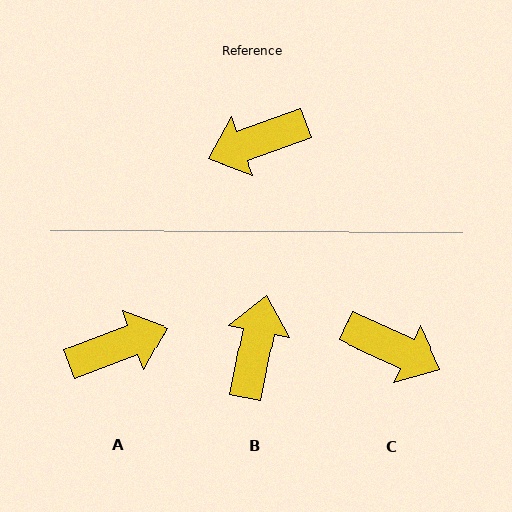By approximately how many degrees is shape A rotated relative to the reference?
Approximately 179 degrees clockwise.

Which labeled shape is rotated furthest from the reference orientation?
A, about 179 degrees away.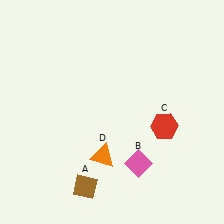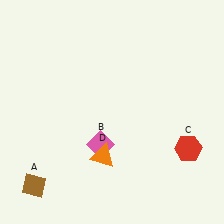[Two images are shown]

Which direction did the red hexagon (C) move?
The red hexagon (C) moved right.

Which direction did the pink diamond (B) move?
The pink diamond (B) moved left.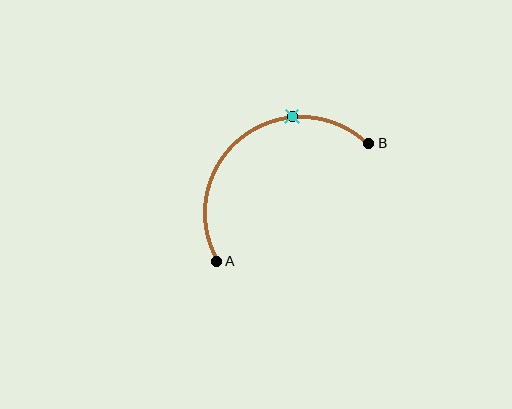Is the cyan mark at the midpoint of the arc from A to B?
No. The cyan mark lies on the arc but is closer to endpoint B. The arc midpoint would be at the point on the curve equidistant along the arc from both A and B.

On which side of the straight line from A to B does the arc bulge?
The arc bulges above and to the left of the straight line connecting A and B.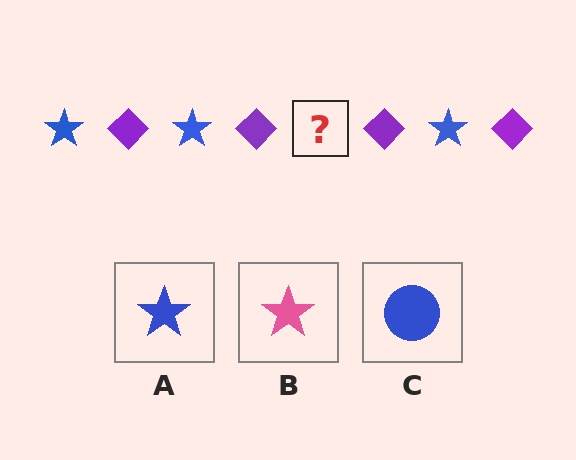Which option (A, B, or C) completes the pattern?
A.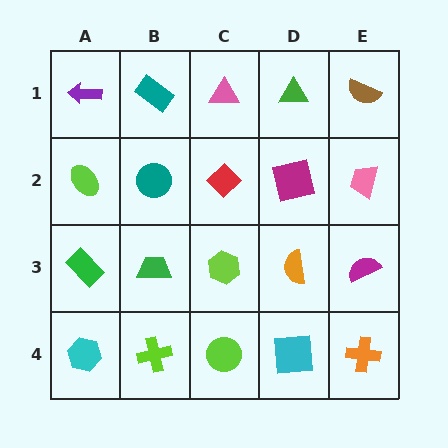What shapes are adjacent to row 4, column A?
A green rectangle (row 3, column A), a lime cross (row 4, column B).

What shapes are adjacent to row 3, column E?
A pink trapezoid (row 2, column E), an orange cross (row 4, column E), an orange semicircle (row 3, column D).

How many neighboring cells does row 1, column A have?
2.